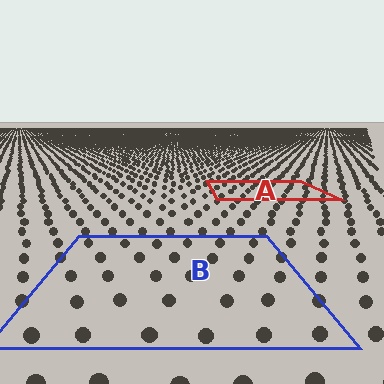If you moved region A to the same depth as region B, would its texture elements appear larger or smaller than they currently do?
They would appear larger. At a closer depth, the same texture elements are projected at a bigger on-screen size.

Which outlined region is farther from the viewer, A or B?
Region A is farther from the viewer — the texture elements inside it appear smaller and more densely packed.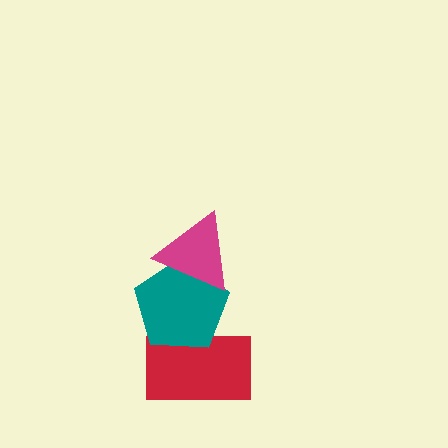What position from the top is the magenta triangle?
The magenta triangle is 1st from the top.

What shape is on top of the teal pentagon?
The magenta triangle is on top of the teal pentagon.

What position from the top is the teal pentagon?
The teal pentagon is 2nd from the top.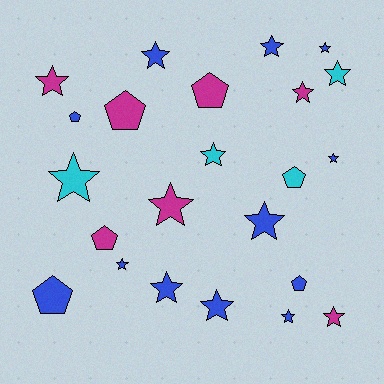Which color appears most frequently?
Blue, with 12 objects.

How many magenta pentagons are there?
There are 3 magenta pentagons.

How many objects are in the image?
There are 23 objects.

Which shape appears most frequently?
Star, with 16 objects.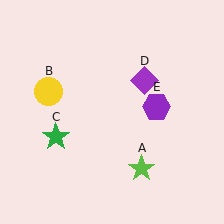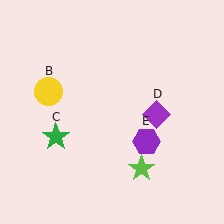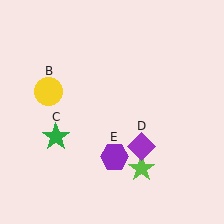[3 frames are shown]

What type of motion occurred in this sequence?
The purple diamond (object D), purple hexagon (object E) rotated clockwise around the center of the scene.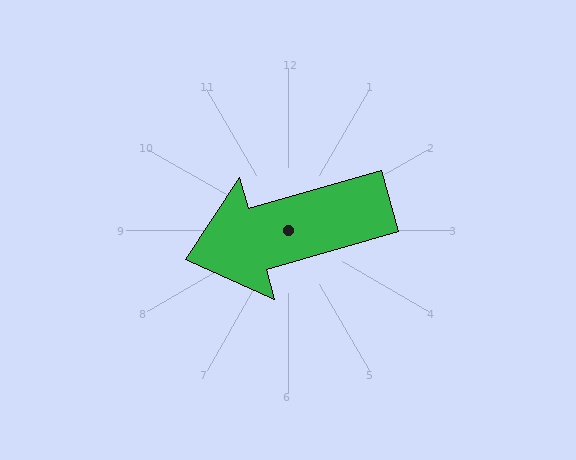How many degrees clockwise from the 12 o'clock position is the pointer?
Approximately 254 degrees.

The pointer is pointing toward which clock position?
Roughly 8 o'clock.